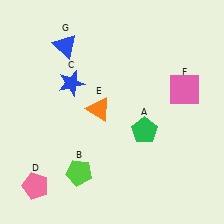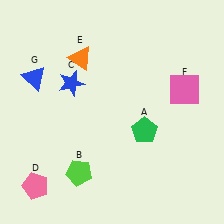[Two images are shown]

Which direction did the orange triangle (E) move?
The orange triangle (E) moved up.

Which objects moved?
The objects that moved are: the orange triangle (E), the blue triangle (G).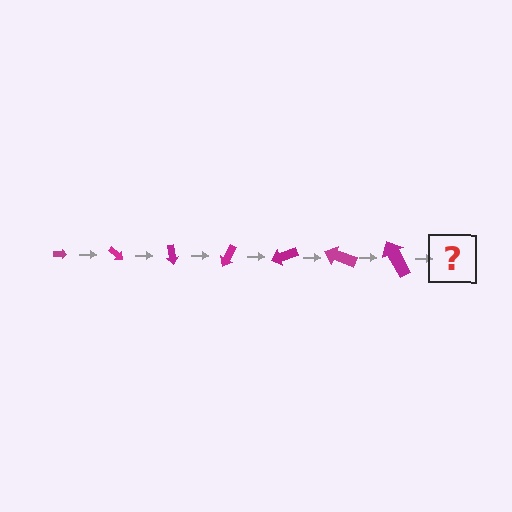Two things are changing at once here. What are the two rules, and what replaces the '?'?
The two rules are that the arrow grows larger each step and it rotates 40 degrees each step. The '?' should be an arrow, larger than the previous one and rotated 280 degrees from the start.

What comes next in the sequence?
The next element should be an arrow, larger than the previous one and rotated 280 degrees from the start.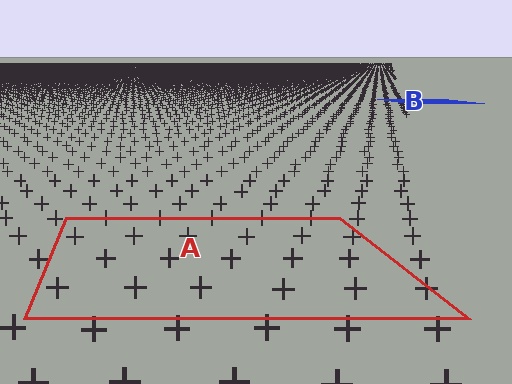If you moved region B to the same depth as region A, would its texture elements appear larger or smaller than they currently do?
They would appear larger. At a closer depth, the same texture elements are projected at a bigger on-screen size.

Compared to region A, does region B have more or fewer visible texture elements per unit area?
Region B has more texture elements per unit area — they are packed more densely because it is farther away.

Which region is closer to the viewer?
Region A is closer. The texture elements there are larger and more spread out.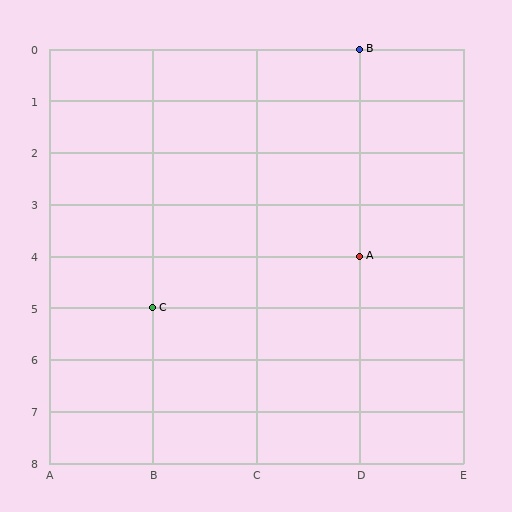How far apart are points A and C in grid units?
Points A and C are 2 columns and 1 row apart (about 2.2 grid units diagonally).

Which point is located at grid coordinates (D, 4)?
Point A is at (D, 4).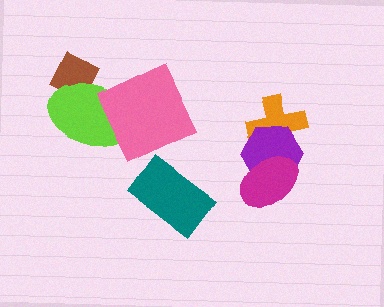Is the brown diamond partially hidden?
Yes, it is partially covered by another shape.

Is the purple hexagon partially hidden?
Yes, it is partially covered by another shape.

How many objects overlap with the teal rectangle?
0 objects overlap with the teal rectangle.